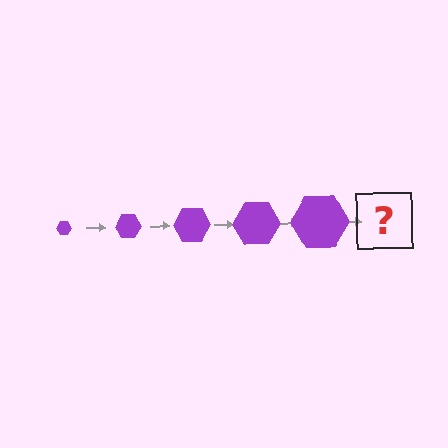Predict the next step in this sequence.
The next step is a purple hexagon, larger than the previous one.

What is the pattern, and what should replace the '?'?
The pattern is that the hexagon gets progressively larger each step. The '?' should be a purple hexagon, larger than the previous one.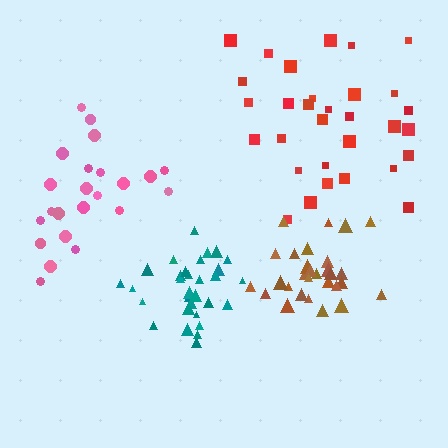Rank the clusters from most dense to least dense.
brown, teal, pink, red.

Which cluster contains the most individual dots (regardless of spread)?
Teal (32).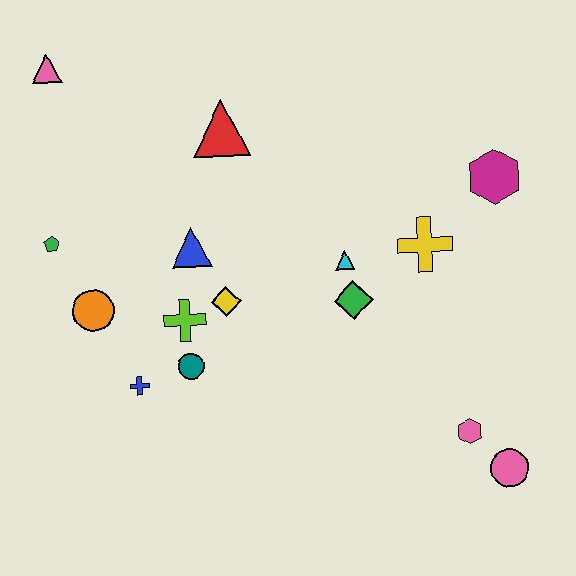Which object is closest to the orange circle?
The green pentagon is closest to the orange circle.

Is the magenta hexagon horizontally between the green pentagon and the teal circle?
No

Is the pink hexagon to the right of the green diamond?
Yes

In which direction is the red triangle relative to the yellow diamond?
The red triangle is above the yellow diamond.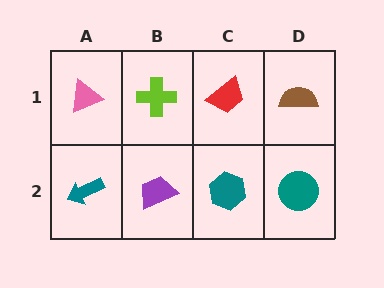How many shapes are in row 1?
4 shapes.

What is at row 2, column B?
A purple trapezoid.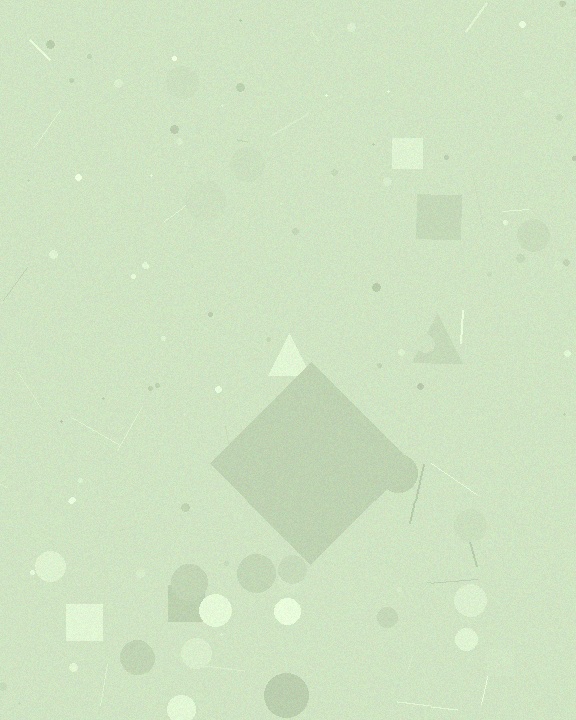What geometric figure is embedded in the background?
A diamond is embedded in the background.